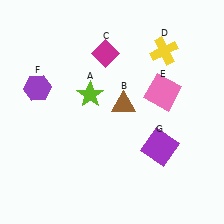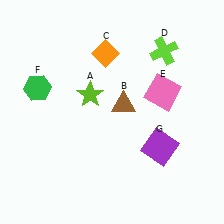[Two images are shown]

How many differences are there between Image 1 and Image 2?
There are 3 differences between the two images.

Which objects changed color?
C changed from magenta to orange. D changed from yellow to lime. F changed from purple to green.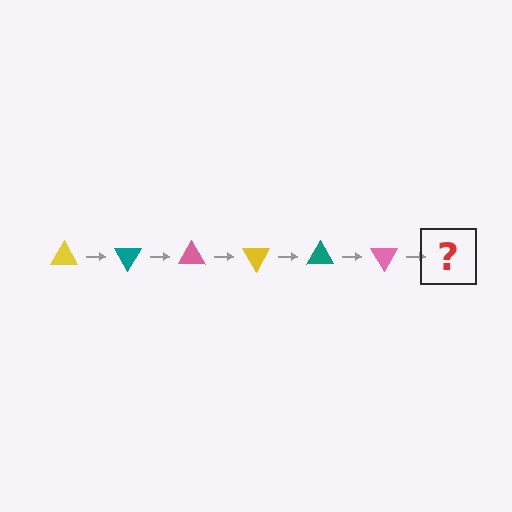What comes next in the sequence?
The next element should be a yellow triangle, rotated 360 degrees from the start.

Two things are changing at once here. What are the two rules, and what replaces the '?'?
The two rules are that it rotates 60 degrees each step and the color cycles through yellow, teal, and pink. The '?' should be a yellow triangle, rotated 360 degrees from the start.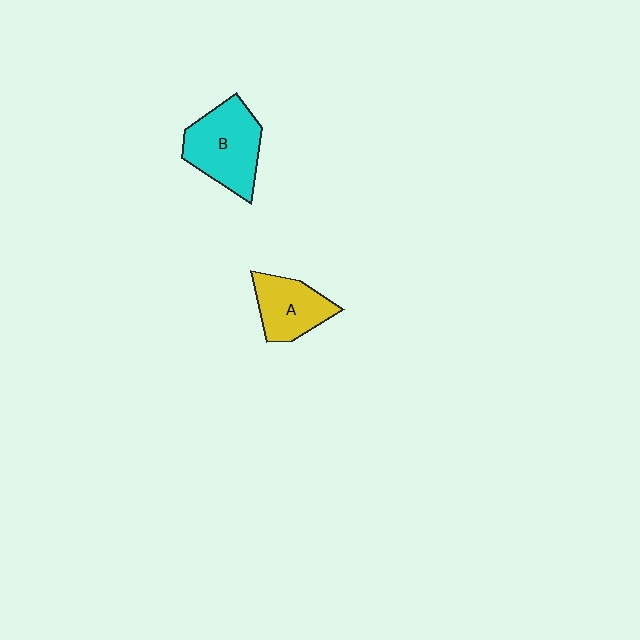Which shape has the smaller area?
Shape A (yellow).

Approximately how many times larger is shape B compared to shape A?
Approximately 1.4 times.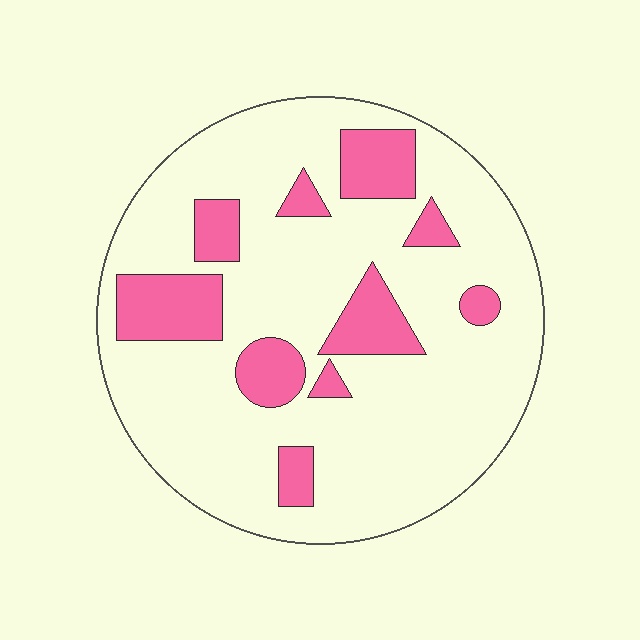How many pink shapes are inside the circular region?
10.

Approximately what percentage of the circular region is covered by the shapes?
Approximately 20%.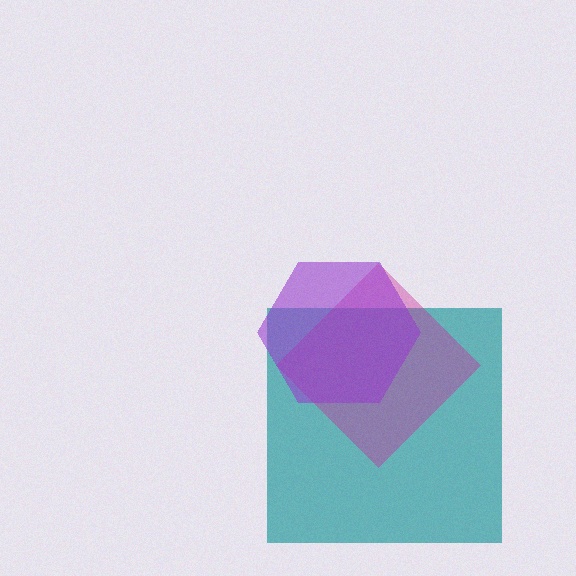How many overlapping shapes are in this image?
There are 3 overlapping shapes in the image.